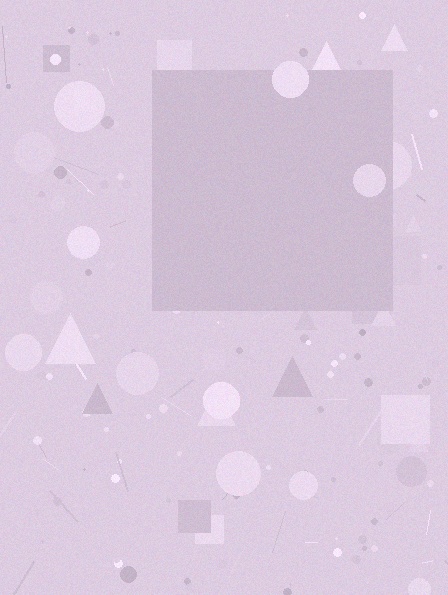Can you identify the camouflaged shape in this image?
The camouflaged shape is a square.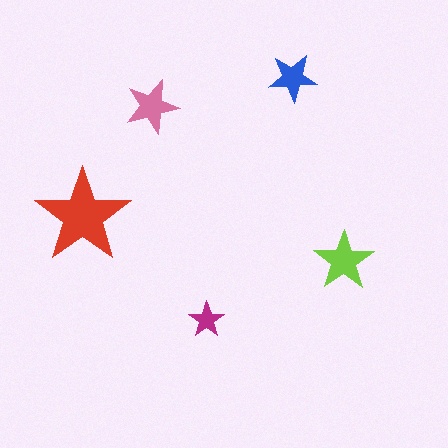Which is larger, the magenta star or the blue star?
The blue one.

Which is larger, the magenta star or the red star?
The red one.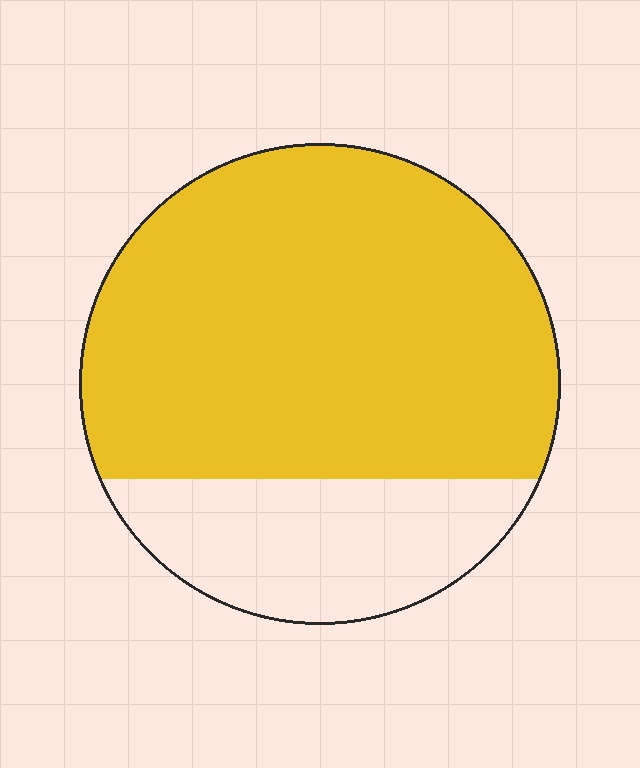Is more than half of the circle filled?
Yes.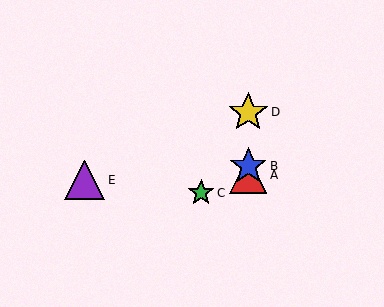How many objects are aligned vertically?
3 objects (A, B, D) are aligned vertically.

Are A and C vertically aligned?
No, A is at x≈248 and C is at x≈201.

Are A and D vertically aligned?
Yes, both are at x≈248.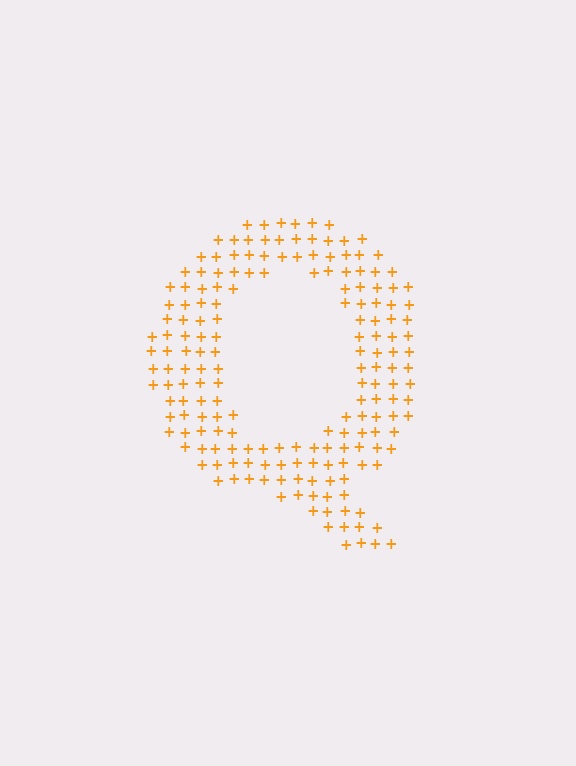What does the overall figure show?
The overall figure shows the letter Q.